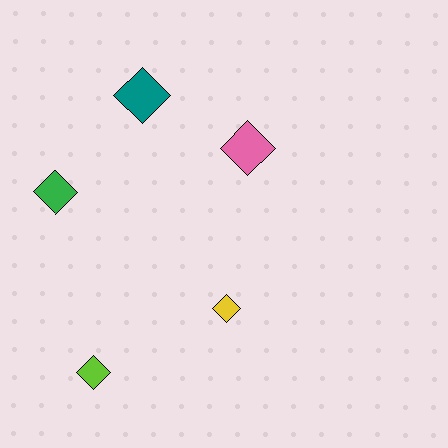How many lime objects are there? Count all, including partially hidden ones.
There is 1 lime object.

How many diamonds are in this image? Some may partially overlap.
There are 5 diamonds.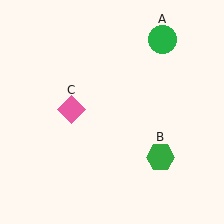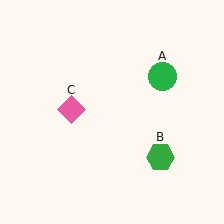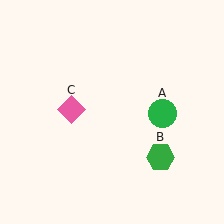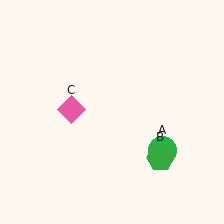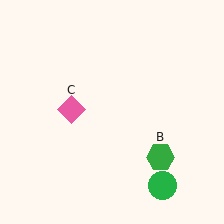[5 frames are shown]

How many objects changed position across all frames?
1 object changed position: green circle (object A).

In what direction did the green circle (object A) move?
The green circle (object A) moved down.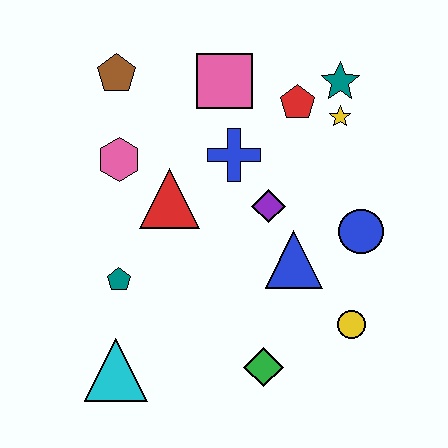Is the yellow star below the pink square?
Yes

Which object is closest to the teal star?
The yellow star is closest to the teal star.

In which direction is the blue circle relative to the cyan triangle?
The blue circle is to the right of the cyan triangle.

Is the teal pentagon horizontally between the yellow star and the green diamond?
No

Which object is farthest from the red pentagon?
The cyan triangle is farthest from the red pentagon.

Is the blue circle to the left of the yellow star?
No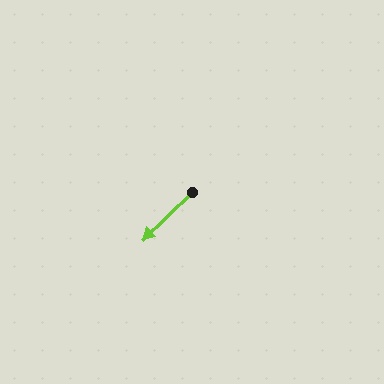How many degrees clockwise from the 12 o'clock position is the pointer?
Approximately 226 degrees.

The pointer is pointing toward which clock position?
Roughly 8 o'clock.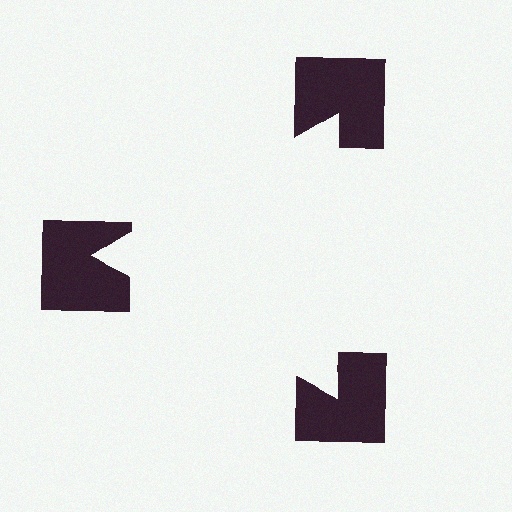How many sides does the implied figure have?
3 sides.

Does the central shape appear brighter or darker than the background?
It typically appears slightly brighter than the background, even though no actual brightness change is drawn.